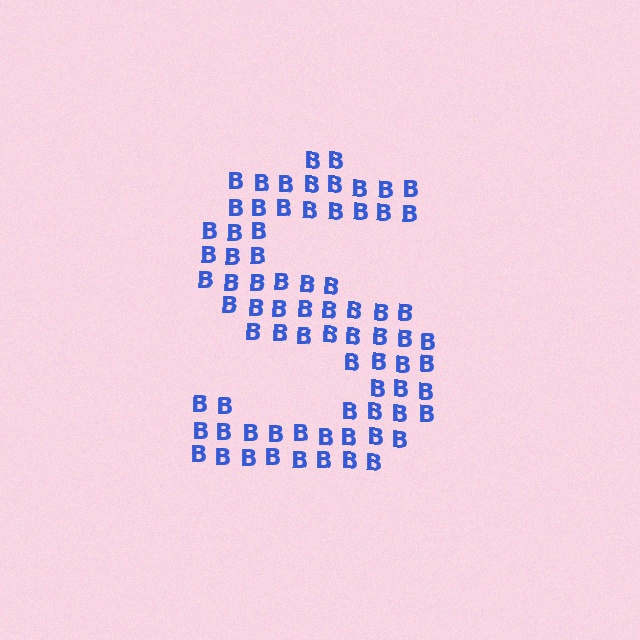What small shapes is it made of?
It is made of small letter B's.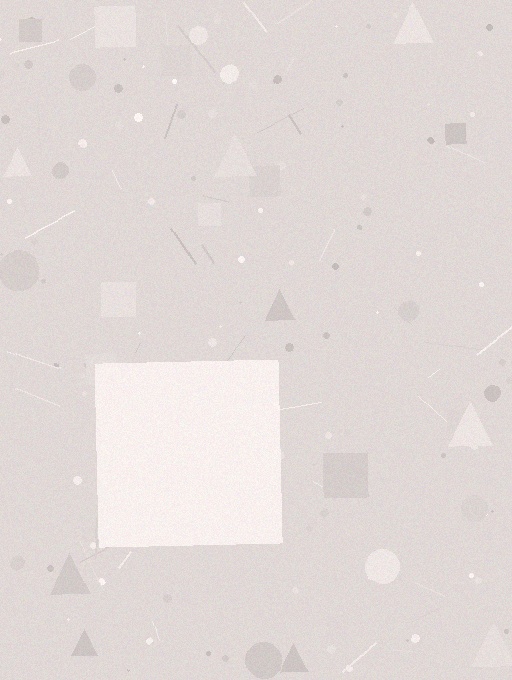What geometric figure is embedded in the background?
A square is embedded in the background.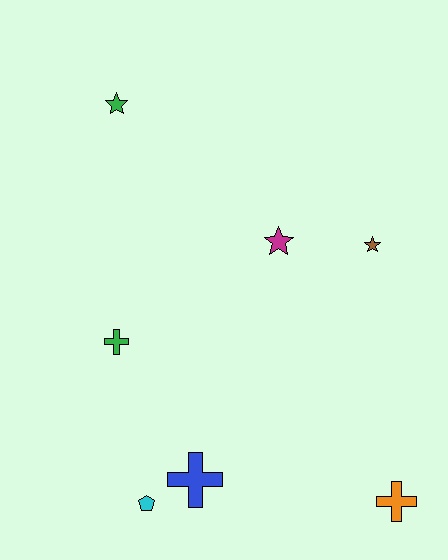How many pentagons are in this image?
There is 1 pentagon.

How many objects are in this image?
There are 7 objects.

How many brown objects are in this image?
There is 1 brown object.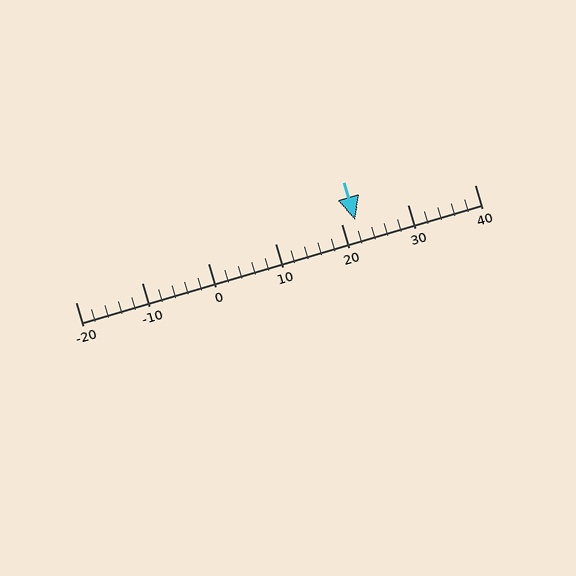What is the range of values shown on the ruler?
The ruler shows values from -20 to 40.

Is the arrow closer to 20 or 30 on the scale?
The arrow is closer to 20.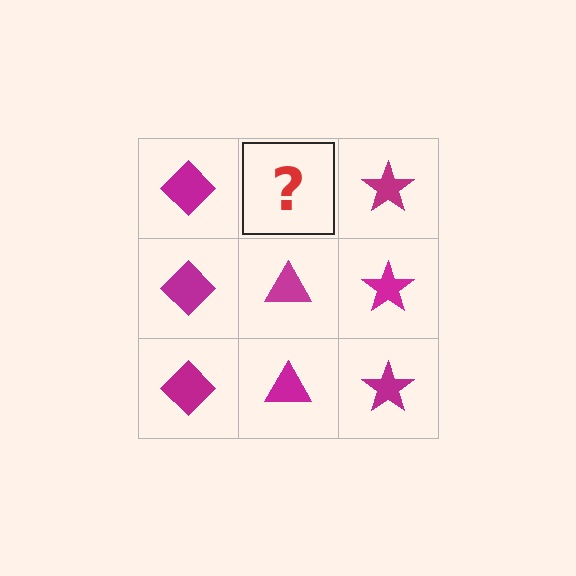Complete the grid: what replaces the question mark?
The question mark should be replaced with a magenta triangle.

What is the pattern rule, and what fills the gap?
The rule is that each column has a consistent shape. The gap should be filled with a magenta triangle.